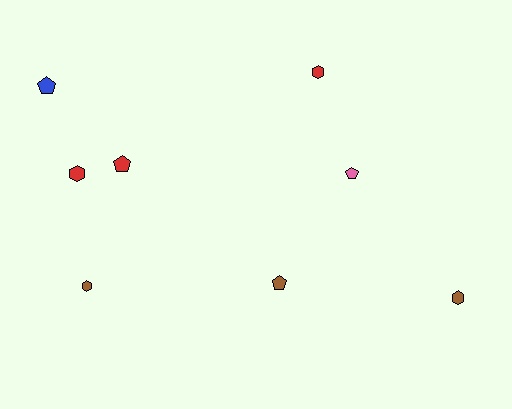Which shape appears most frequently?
Hexagon, with 4 objects.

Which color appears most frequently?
Red, with 3 objects.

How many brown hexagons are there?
There are 2 brown hexagons.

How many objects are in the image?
There are 8 objects.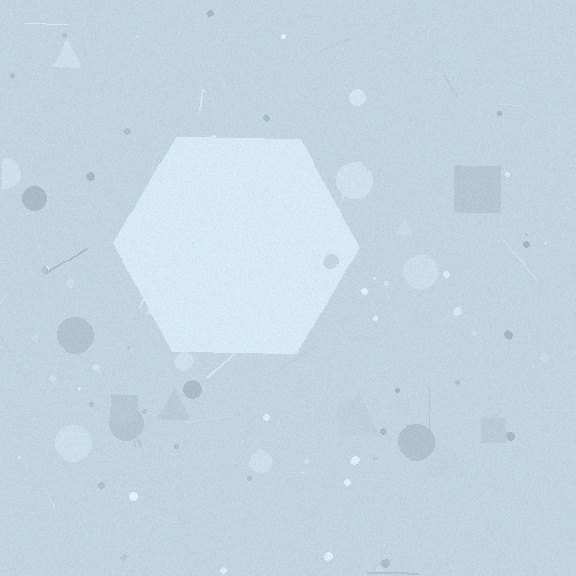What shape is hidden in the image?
A hexagon is hidden in the image.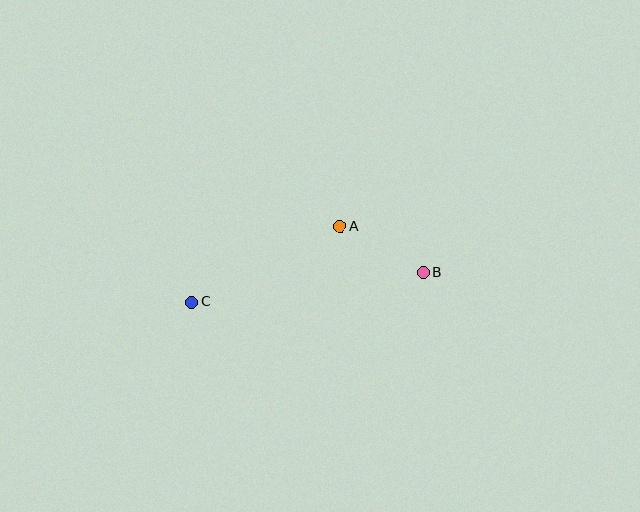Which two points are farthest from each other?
Points B and C are farthest from each other.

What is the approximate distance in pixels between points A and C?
The distance between A and C is approximately 167 pixels.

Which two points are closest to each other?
Points A and B are closest to each other.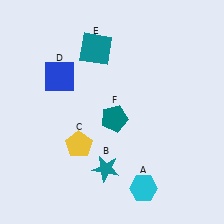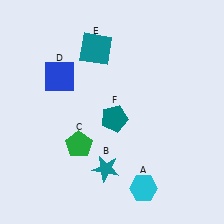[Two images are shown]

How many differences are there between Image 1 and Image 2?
There is 1 difference between the two images.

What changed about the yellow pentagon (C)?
In Image 1, C is yellow. In Image 2, it changed to green.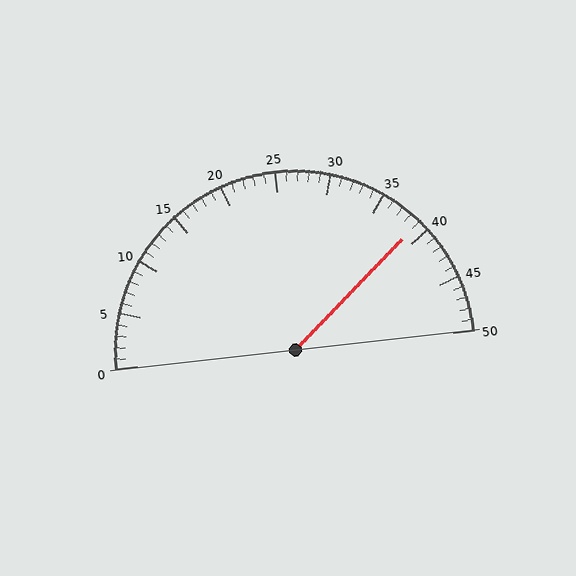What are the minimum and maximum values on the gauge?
The gauge ranges from 0 to 50.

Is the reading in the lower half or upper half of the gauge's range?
The reading is in the upper half of the range (0 to 50).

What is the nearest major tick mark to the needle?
The nearest major tick mark is 40.